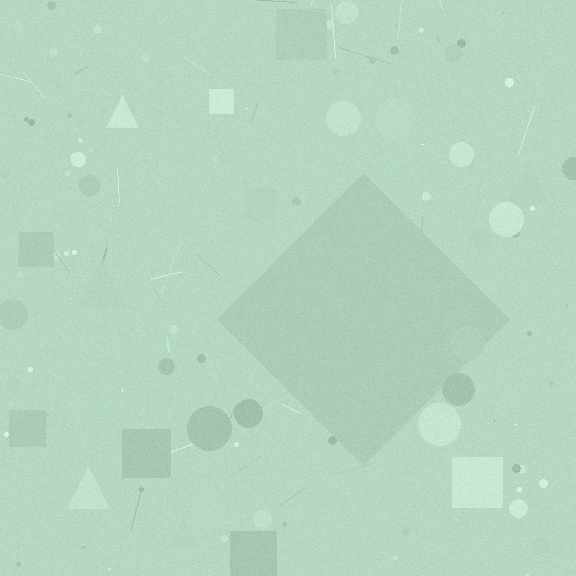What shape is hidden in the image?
A diamond is hidden in the image.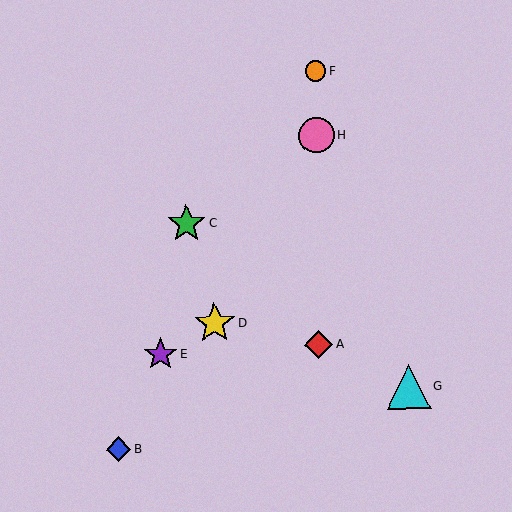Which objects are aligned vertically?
Objects A, F, H are aligned vertically.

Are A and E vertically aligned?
No, A is at x≈318 and E is at x≈161.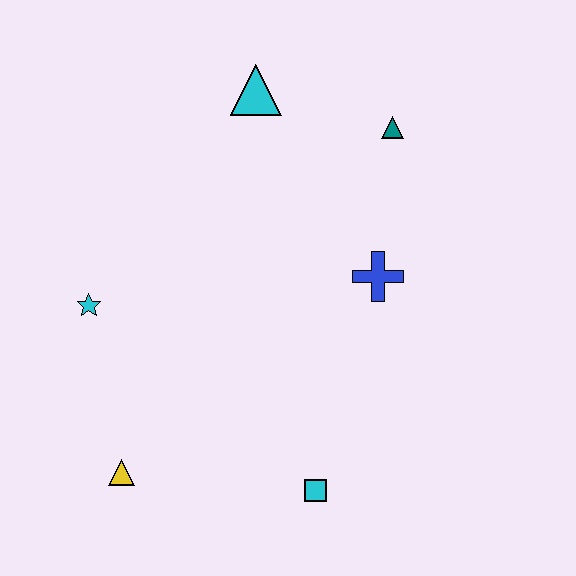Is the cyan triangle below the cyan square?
No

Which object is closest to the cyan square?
The yellow triangle is closest to the cyan square.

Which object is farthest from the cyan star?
The teal triangle is farthest from the cyan star.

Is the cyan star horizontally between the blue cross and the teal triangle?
No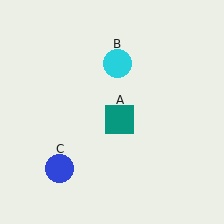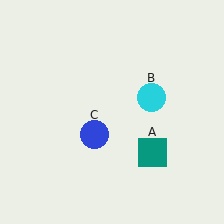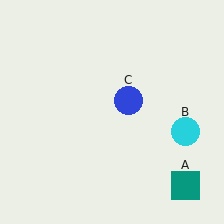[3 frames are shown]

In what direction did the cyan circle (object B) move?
The cyan circle (object B) moved down and to the right.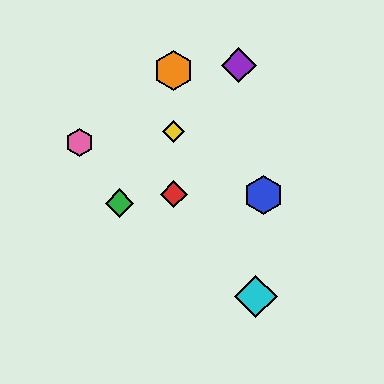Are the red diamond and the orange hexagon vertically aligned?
Yes, both are at x≈174.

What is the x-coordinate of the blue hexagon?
The blue hexagon is at x≈264.